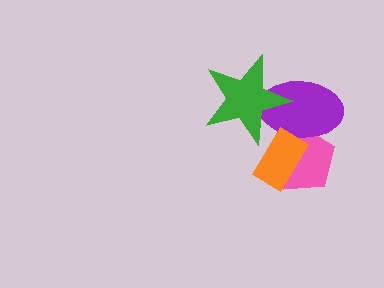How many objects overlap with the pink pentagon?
2 objects overlap with the pink pentagon.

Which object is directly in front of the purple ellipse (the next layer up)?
The orange rectangle is directly in front of the purple ellipse.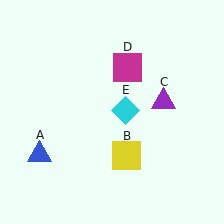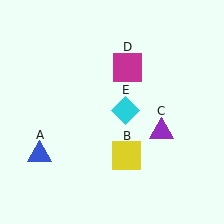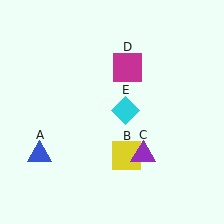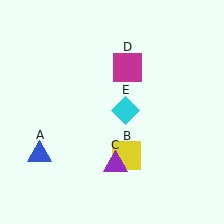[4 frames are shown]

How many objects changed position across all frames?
1 object changed position: purple triangle (object C).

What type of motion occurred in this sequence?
The purple triangle (object C) rotated clockwise around the center of the scene.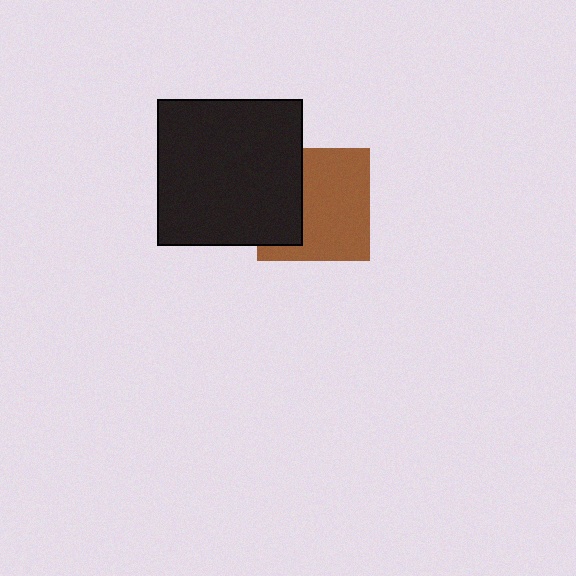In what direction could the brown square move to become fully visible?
The brown square could move right. That would shift it out from behind the black square entirely.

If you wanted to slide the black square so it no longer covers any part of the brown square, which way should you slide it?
Slide it left — that is the most direct way to separate the two shapes.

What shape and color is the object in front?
The object in front is a black square.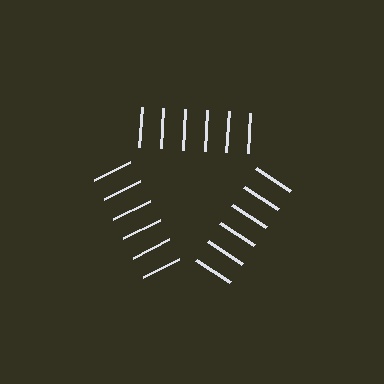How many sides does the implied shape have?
3 sides — the line-ends trace a triangle.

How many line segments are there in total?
18 — 6 along each of the 3 edges.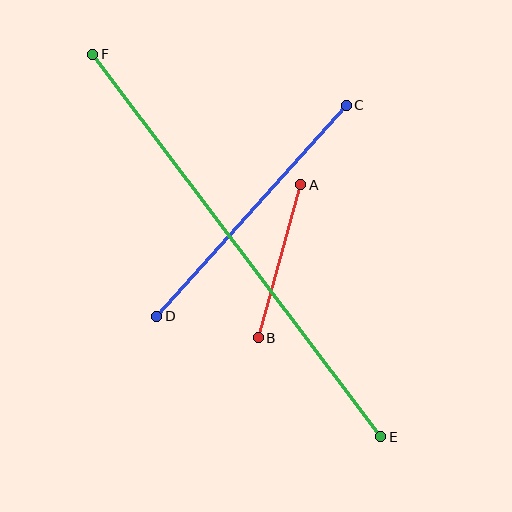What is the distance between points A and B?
The distance is approximately 159 pixels.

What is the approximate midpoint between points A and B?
The midpoint is at approximately (280, 261) pixels.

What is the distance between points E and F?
The distance is approximately 479 pixels.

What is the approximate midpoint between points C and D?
The midpoint is at approximately (252, 211) pixels.